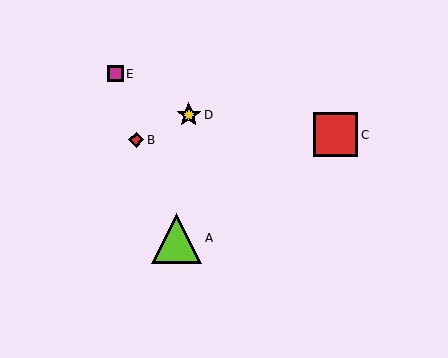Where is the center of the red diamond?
The center of the red diamond is at (136, 140).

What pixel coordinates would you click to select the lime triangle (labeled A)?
Click at (177, 239) to select the lime triangle A.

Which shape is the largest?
The lime triangle (labeled A) is the largest.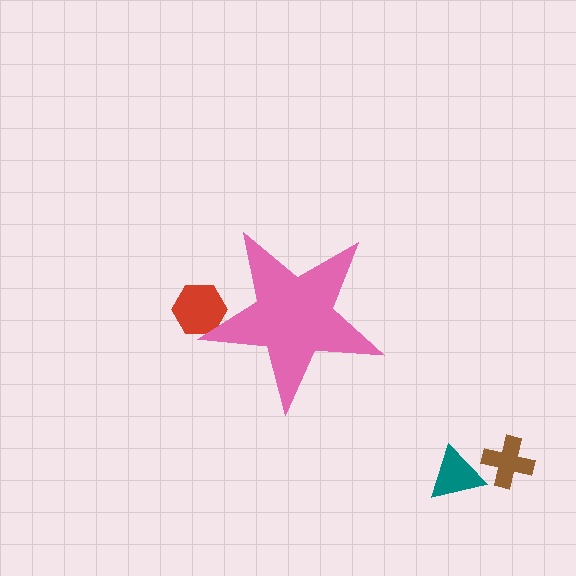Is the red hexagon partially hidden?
Yes, the red hexagon is partially hidden behind the pink star.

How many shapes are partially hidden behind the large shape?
1 shape is partially hidden.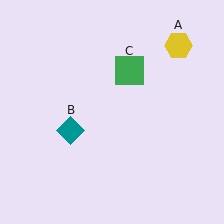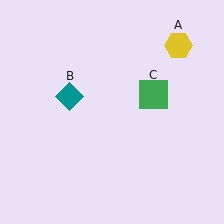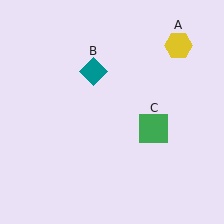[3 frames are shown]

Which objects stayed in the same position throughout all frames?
Yellow hexagon (object A) remained stationary.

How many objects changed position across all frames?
2 objects changed position: teal diamond (object B), green square (object C).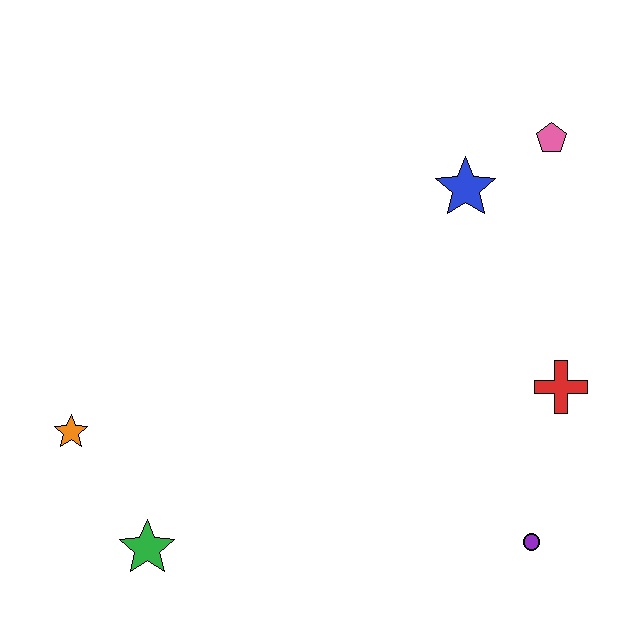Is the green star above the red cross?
No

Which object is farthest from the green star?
The pink pentagon is farthest from the green star.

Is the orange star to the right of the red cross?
No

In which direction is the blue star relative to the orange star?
The blue star is to the right of the orange star.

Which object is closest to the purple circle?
The red cross is closest to the purple circle.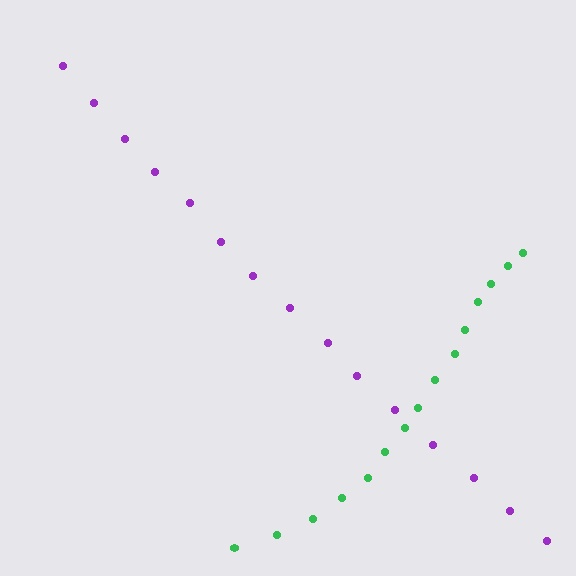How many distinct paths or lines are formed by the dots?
There are 2 distinct paths.